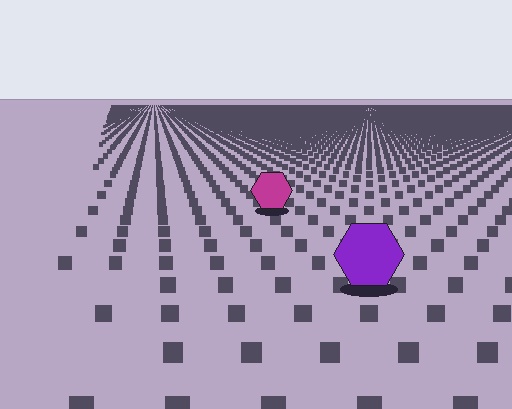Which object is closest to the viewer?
The purple hexagon is closest. The texture marks near it are larger and more spread out.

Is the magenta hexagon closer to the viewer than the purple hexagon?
No. The purple hexagon is closer — you can tell from the texture gradient: the ground texture is coarser near it.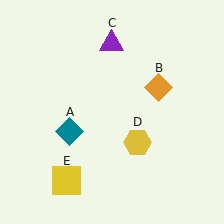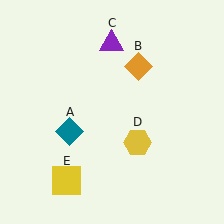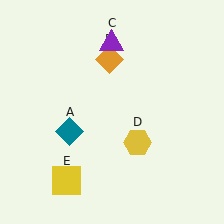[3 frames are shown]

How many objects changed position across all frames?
1 object changed position: orange diamond (object B).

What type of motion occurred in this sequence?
The orange diamond (object B) rotated counterclockwise around the center of the scene.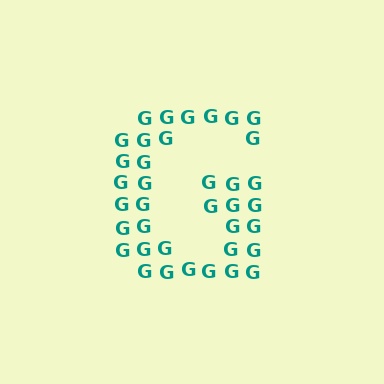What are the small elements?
The small elements are letter G's.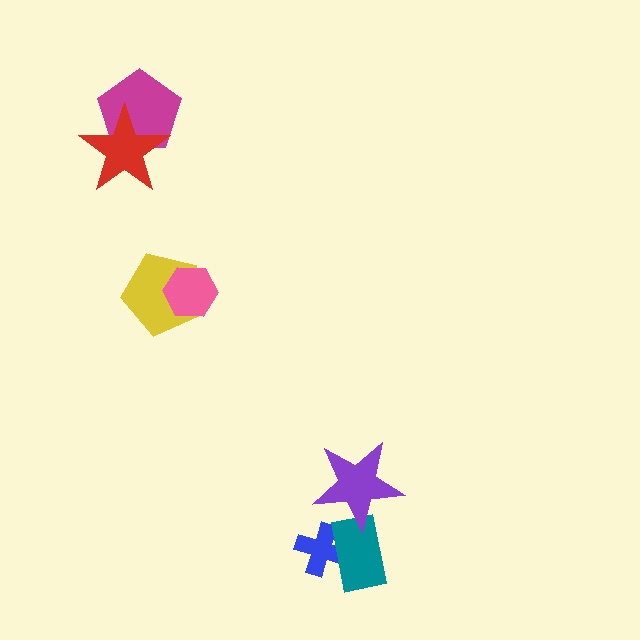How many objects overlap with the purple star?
1 object overlaps with the purple star.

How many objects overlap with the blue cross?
1 object overlaps with the blue cross.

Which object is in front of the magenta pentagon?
The red star is in front of the magenta pentagon.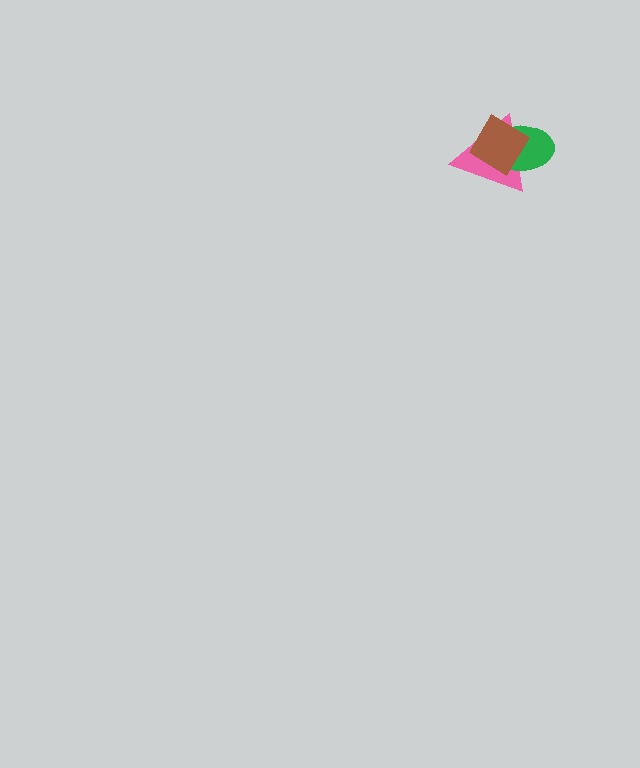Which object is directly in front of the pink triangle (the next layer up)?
The green ellipse is directly in front of the pink triangle.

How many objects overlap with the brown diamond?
2 objects overlap with the brown diamond.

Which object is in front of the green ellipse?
The brown diamond is in front of the green ellipse.